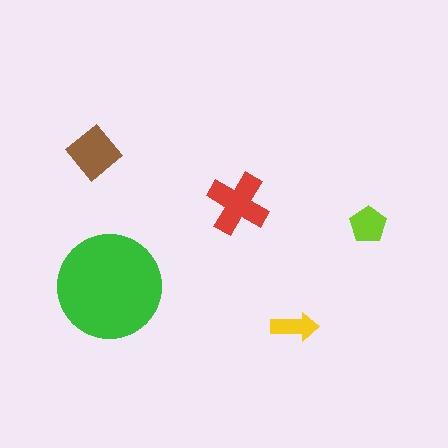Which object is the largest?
The green circle.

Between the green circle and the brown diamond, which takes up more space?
The green circle.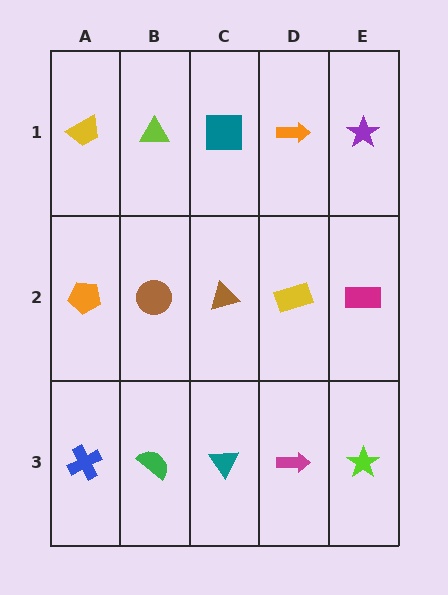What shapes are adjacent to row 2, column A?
A yellow trapezoid (row 1, column A), a blue cross (row 3, column A), a brown circle (row 2, column B).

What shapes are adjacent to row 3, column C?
A brown triangle (row 2, column C), a green semicircle (row 3, column B), a magenta arrow (row 3, column D).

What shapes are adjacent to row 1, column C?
A brown triangle (row 2, column C), a lime triangle (row 1, column B), an orange arrow (row 1, column D).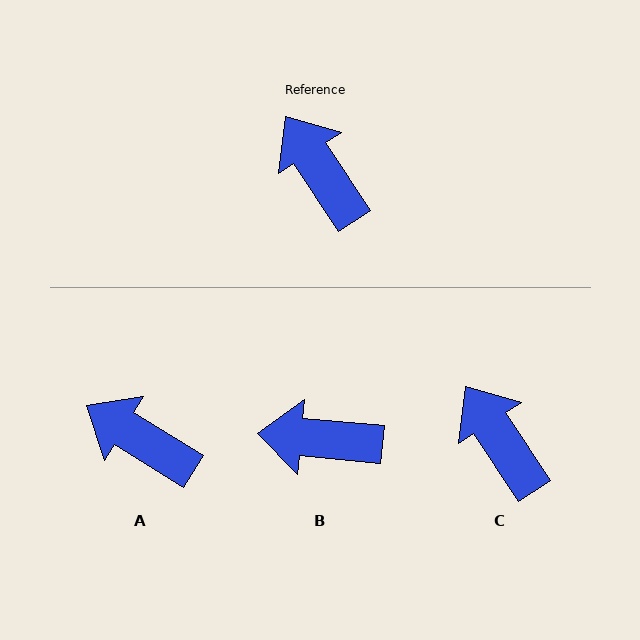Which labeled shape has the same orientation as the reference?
C.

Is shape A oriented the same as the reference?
No, it is off by about 25 degrees.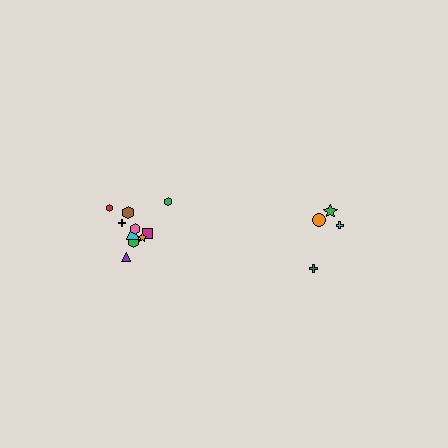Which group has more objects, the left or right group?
The left group.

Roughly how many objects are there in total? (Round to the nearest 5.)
Roughly 15 objects in total.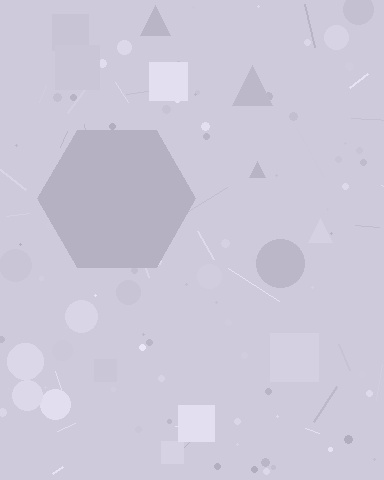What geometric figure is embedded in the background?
A hexagon is embedded in the background.